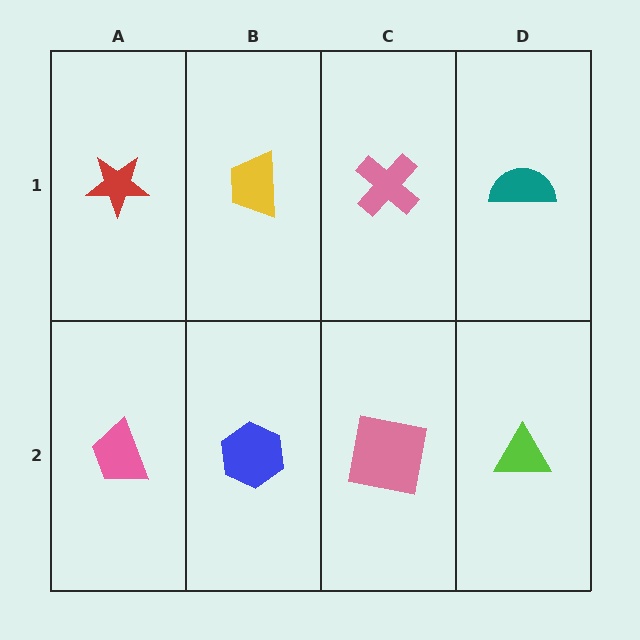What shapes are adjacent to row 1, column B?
A blue hexagon (row 2, column B), a red star (row 1, column A), a pink cross (row 1, column C).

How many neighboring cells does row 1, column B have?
3.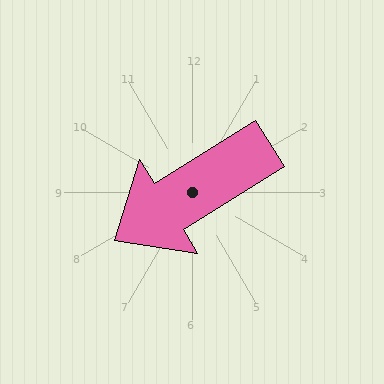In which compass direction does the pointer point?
Southwest.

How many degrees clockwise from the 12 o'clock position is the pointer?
Approximately 238 degrees.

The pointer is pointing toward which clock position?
Roughly 8 o'clock.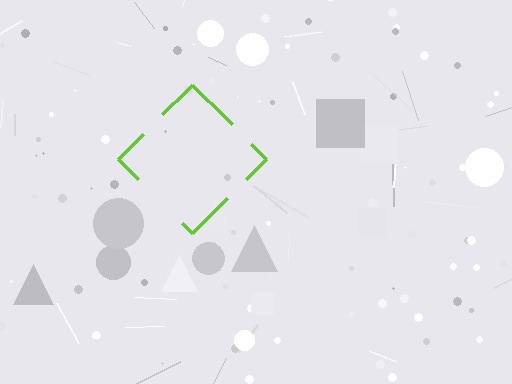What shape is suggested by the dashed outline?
The dashed outline suggests a diamond.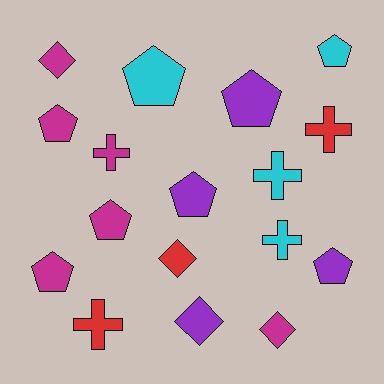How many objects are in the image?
There are 17 objects.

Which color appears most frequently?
Magenta, with 6 objects.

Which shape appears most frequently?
Pentagon, with 8 objects.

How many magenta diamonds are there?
There are 2 magenta diamonds.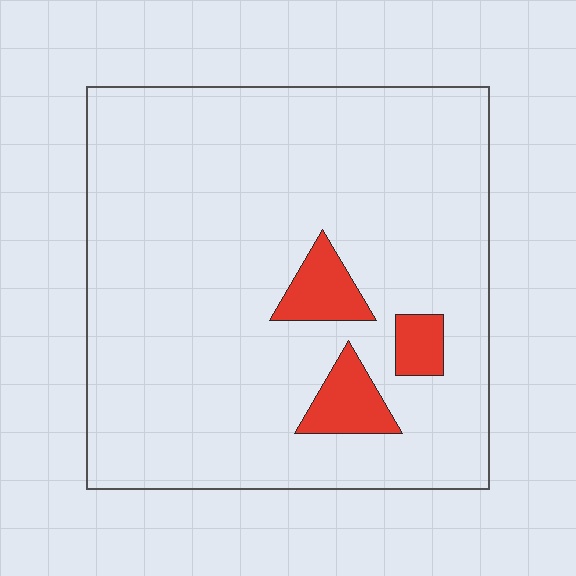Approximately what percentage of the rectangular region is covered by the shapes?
Approximately 10%.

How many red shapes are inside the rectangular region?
3.